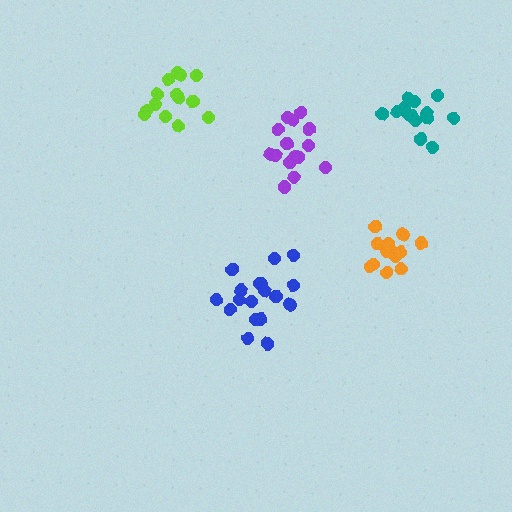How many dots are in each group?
Group 1: 15 dots, Group 2: 18 dots, Group 3: 14 dots, Group 4: 15 dots, Group 5: 13 dots (75 total).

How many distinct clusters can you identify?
There are 5 distinct clusters.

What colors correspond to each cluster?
The clusters are colored: purple, blue, lime, teal, orange.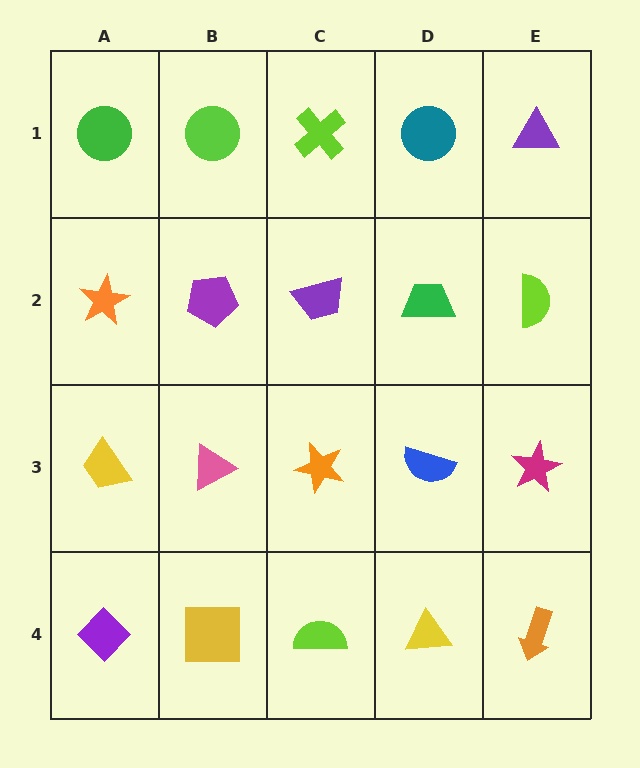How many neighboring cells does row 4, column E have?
2.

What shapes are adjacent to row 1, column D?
A green trapezoid (row 2, column D), a lime cross (row 1, column C), a purple triangle (row 1, column E).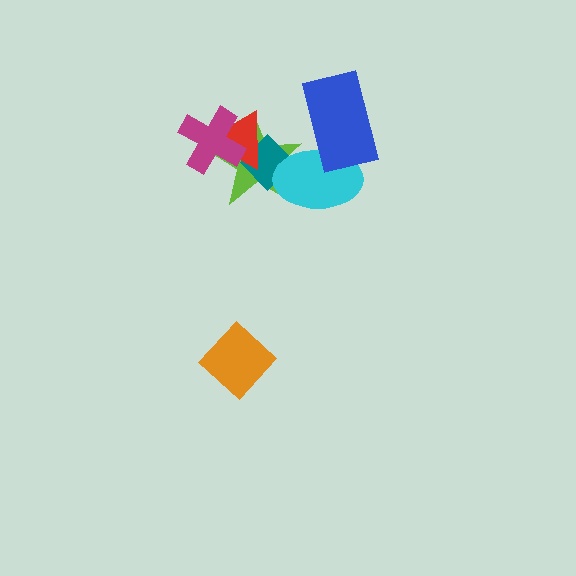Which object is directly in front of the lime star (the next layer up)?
The teal diamond is directly in front of the lime star.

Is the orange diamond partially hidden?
No, no other shape covers it.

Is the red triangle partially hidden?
Yes, it is partially covered by another shape.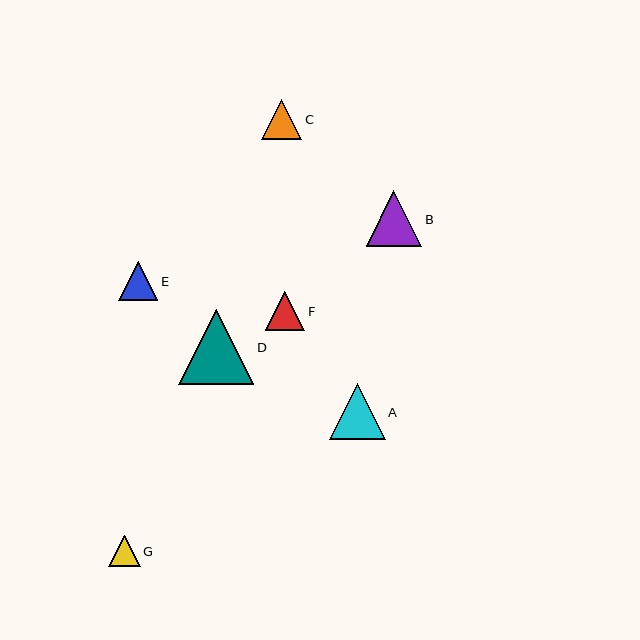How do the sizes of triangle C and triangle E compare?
Triangle C and triangle E are approximately the same size.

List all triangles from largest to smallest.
From largest to smallest: D, B, A, C, F, E, G.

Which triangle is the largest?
Triangle D is the largest with a size of approximately 75 pixels.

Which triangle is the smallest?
Triangle G is the smallest with a size of approximately 31 pixels.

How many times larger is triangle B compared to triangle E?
Triangle B is approximately 1.4 times the size of triangle E.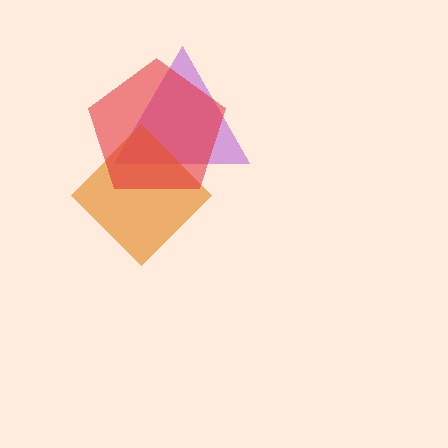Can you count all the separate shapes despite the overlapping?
Yes, there are 3 separate shapes.